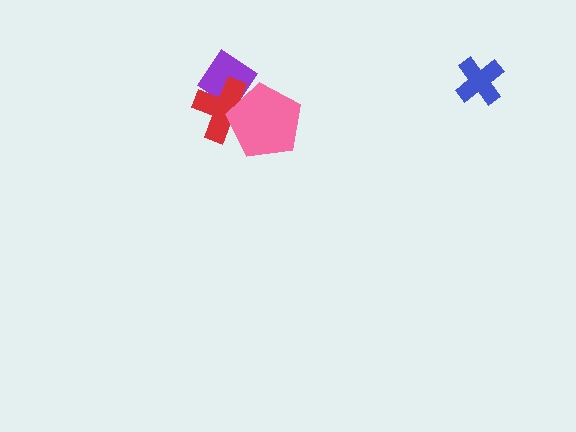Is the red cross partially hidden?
Yes, it is partially covered by another shape.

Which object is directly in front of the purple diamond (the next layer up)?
The red cross is directly in front of the purple diamond.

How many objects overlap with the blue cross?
0 objects overlap with the blue cross.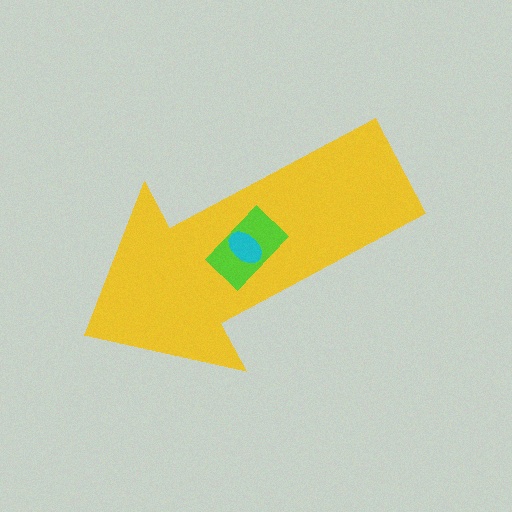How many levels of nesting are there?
3.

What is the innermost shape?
The cyan ellipse.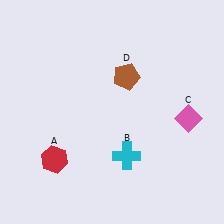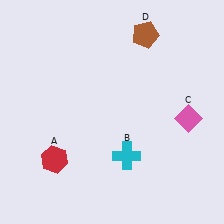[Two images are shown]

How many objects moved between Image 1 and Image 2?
1 object moved between the two images.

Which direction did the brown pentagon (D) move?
The brown pentagon (D) moved up.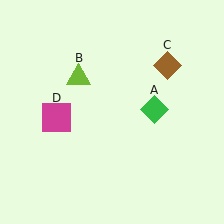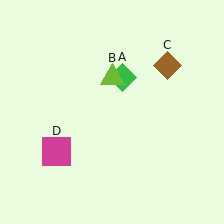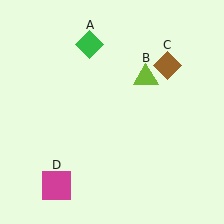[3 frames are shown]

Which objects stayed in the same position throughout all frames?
Brown diamond (object C) remained stationary.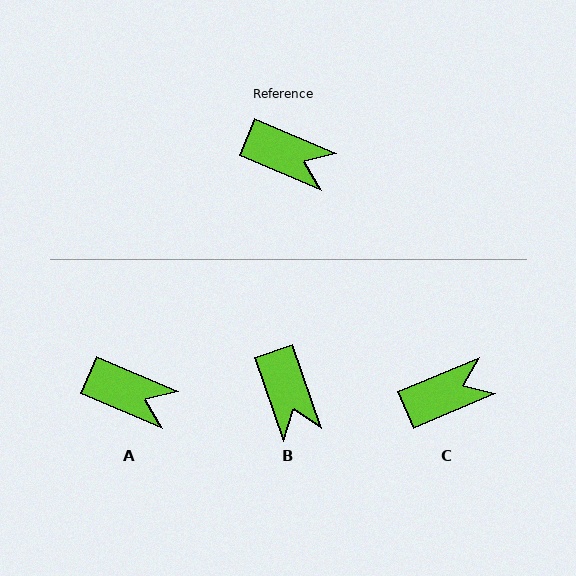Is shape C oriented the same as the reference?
No, it is off by about 46 degrees.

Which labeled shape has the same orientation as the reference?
A.